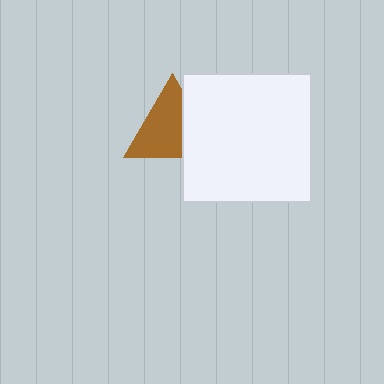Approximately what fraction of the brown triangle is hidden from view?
Roughly 33% of the brown triangle is hidden behind the white square.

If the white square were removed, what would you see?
You would see the complete brown triangle.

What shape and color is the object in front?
The object in front is a white square.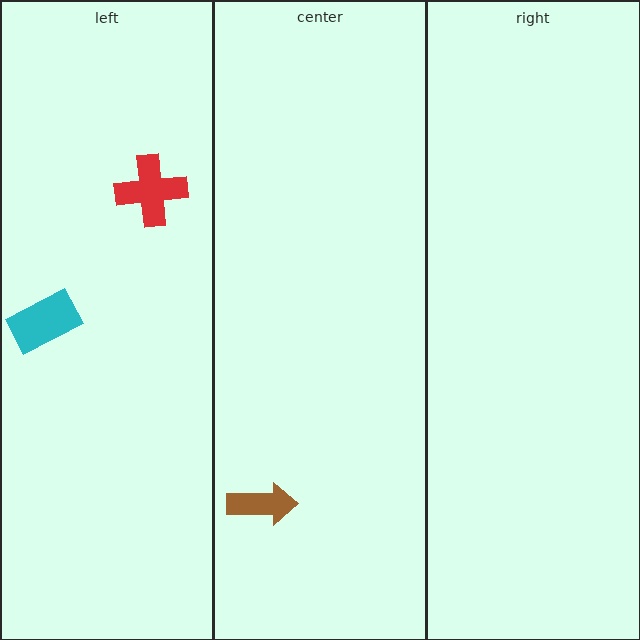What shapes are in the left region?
The cyan rectangle, the red cross.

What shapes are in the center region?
The brown arrow.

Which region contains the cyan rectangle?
The left region.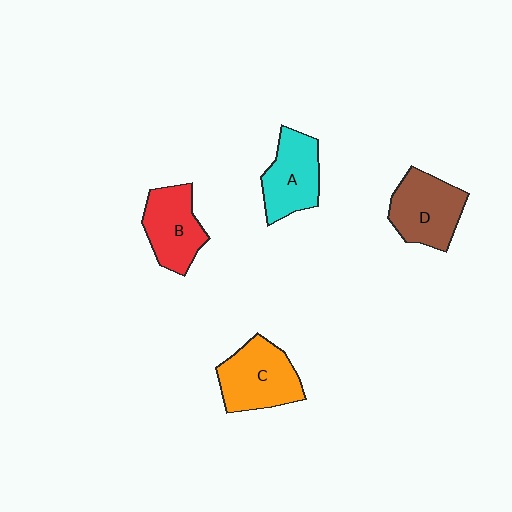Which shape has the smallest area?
Shape B (red).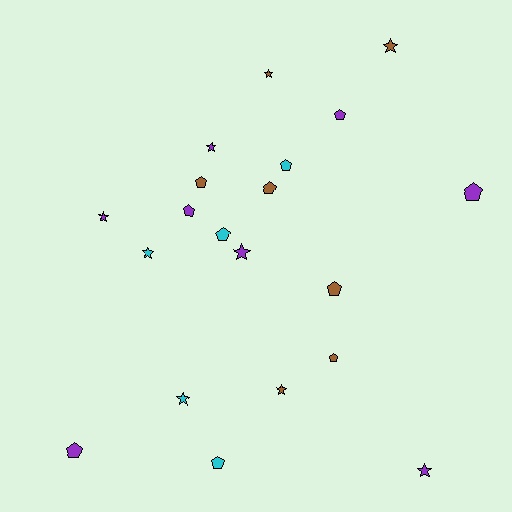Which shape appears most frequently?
Pentagon, with 11 objects.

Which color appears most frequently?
Purple, with 8 objects.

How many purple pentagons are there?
There are 4 purple pentagons.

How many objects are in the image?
There are 20 objects.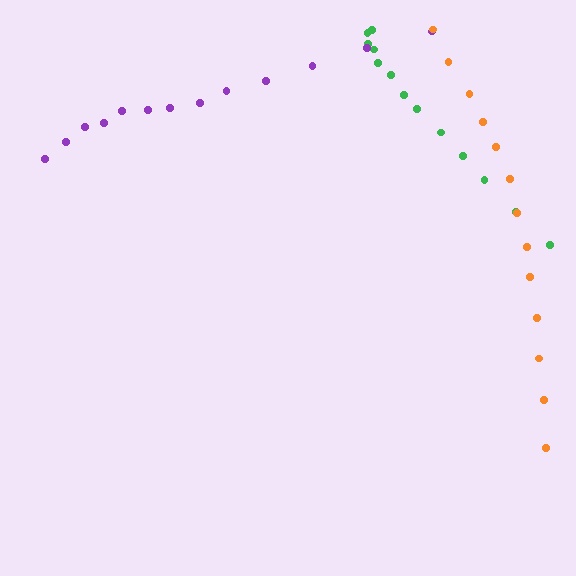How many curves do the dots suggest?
There are 3 distinct paths.